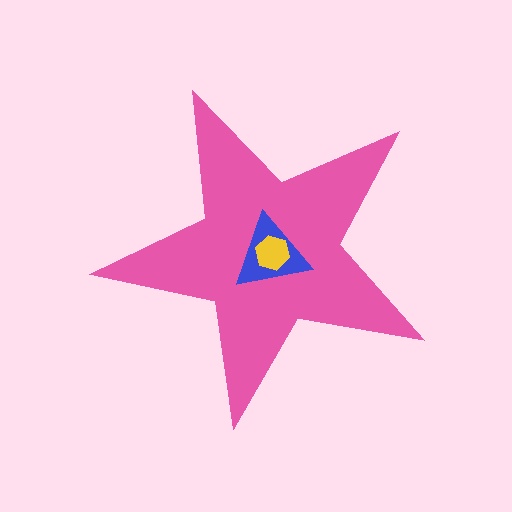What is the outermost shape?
The pink star.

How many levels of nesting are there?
3.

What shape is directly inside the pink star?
The blue triangle.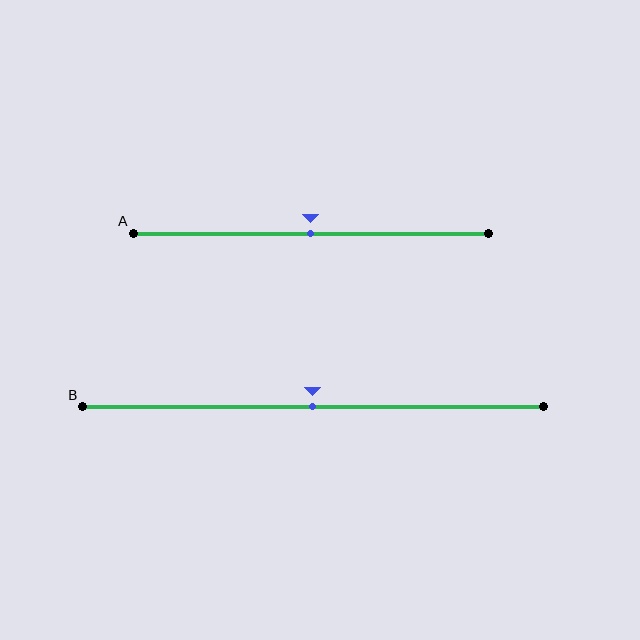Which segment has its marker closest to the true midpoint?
Segment A has its marker closest to the true midpoint.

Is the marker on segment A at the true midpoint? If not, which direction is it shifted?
Yes, the marker on segment A is at the true midpoint.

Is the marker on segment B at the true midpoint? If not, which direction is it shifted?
Yes, the marker on segment B is at the true midpoint.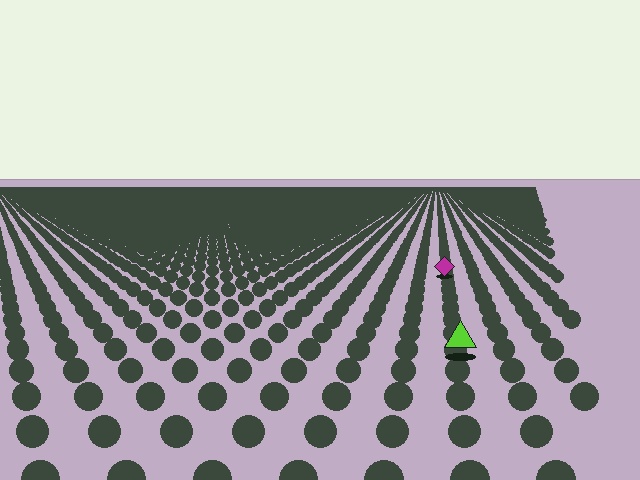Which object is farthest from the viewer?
The magenta diamond is farthest from the viewer. It appears smaller and the ground texture around it is denser.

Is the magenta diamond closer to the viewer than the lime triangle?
No. The lime triangle is closer — you can tell from the texture gradient: the ground texture is coarser near it.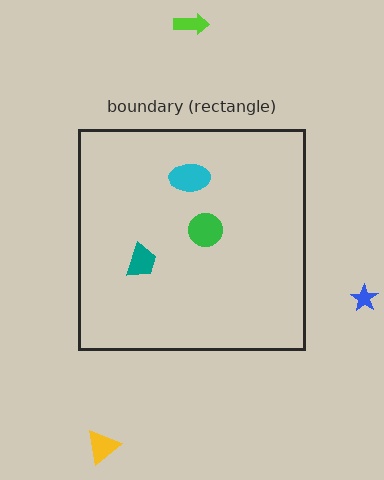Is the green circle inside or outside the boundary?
Inside.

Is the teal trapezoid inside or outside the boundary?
Inside.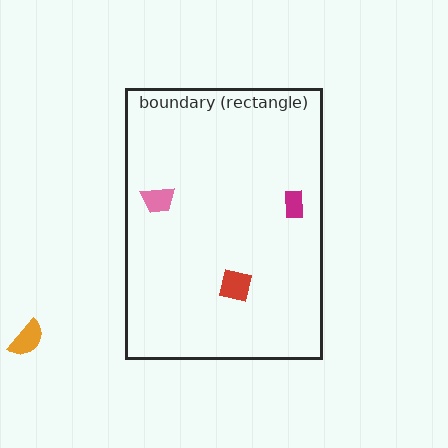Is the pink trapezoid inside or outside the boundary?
Inside.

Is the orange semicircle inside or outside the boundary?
Outside.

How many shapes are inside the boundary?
3 inside, 1 outside.